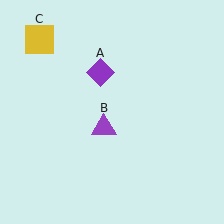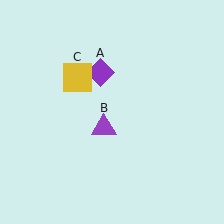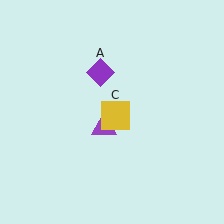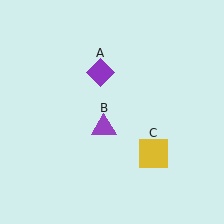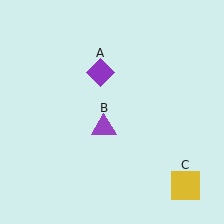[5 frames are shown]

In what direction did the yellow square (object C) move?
The yellow square (object C) moved down and to the right.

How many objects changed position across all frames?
1 object changed position: yellow square (object C).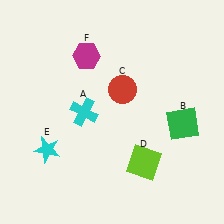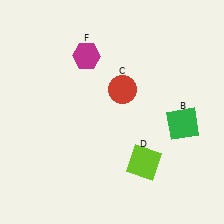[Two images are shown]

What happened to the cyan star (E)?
The cyan star (E) was removed in Image 2. It was in the bottom-left area of Image 1.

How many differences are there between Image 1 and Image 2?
There are 2 differences between the two images.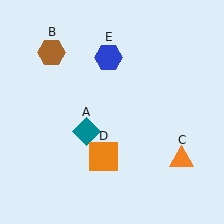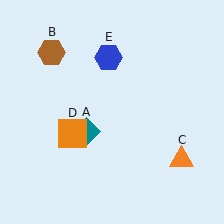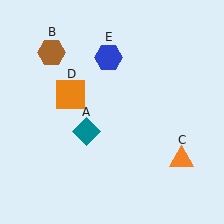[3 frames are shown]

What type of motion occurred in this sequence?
The orange square (object D) rotated clockwise around the center of the scene.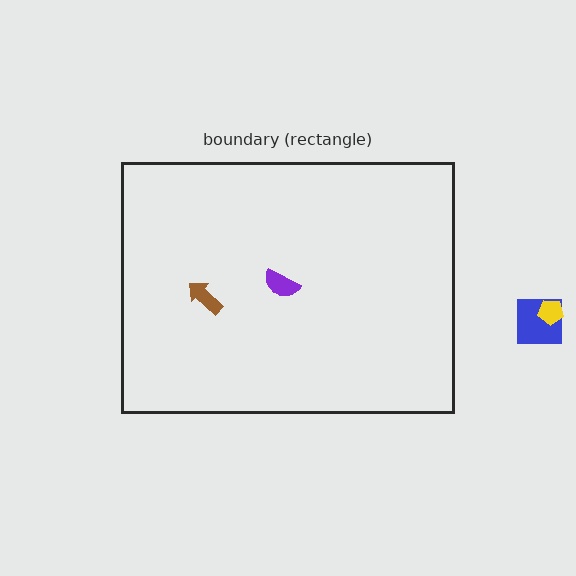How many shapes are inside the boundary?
2 inside, 2 outside.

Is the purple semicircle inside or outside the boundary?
Inside.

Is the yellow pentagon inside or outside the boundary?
Outside.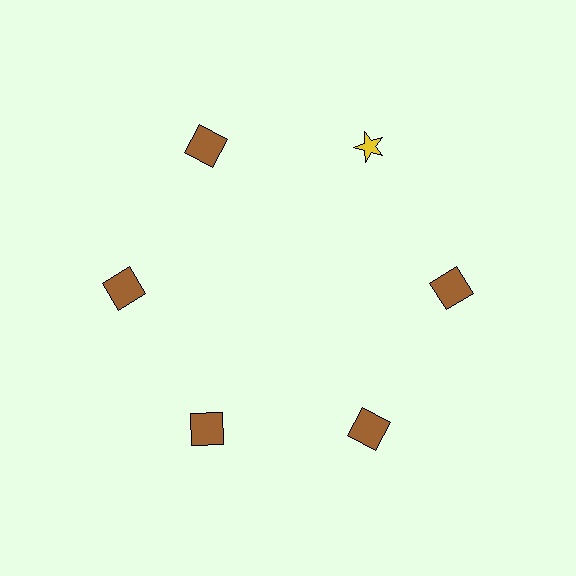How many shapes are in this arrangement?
There are 6 shapes arranged in a ring pattern.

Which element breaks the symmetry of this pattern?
The yellow star at roughly the 1 o'clock position breaks the symmetry. All other shapes are brown squares.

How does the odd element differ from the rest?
It differs in both color (yellow instead of brown) and shape (star instead of square).